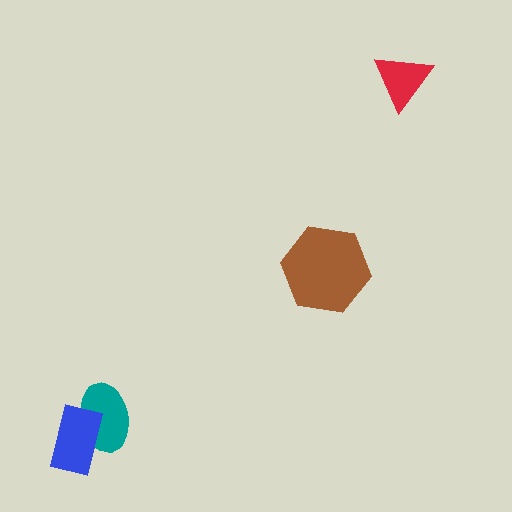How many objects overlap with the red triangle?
0 objects overlap with the red triangle.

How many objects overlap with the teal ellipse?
1 object overlaps with the teal ellipse.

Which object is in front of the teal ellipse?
The blue rectangle is in front of the teal ellipse.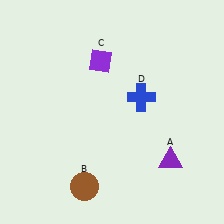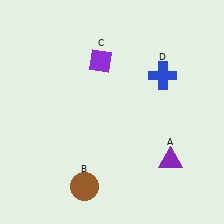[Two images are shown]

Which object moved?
The blue cross (D) moved right.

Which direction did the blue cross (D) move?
The blue cross (D) moved right.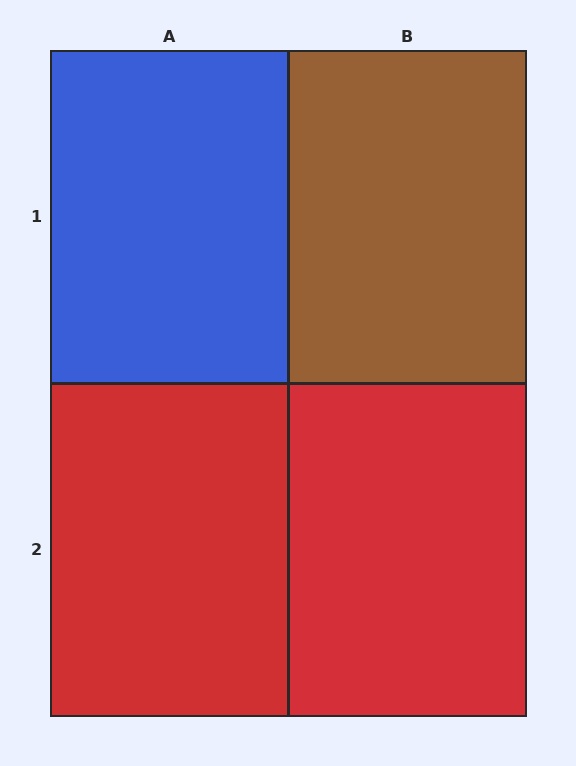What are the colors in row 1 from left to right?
Blue, brown.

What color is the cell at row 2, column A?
Red.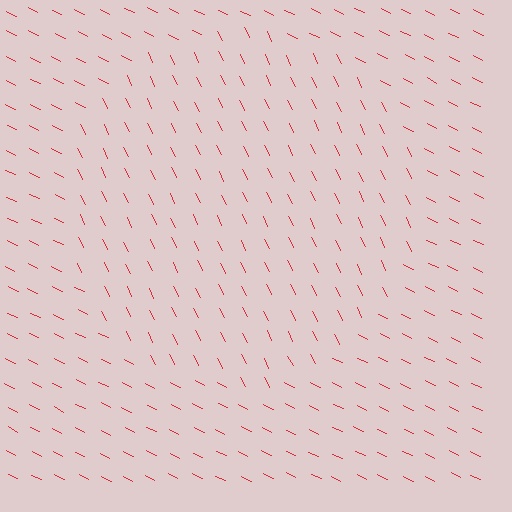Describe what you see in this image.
The image is filled with small red line segments. A circle region in the image has lines oriented differently from the surrounding lines, creating a visible texture boundary.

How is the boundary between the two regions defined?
The boundary is defined purely by a change in line orientation (approximately 37 degrees difference). All lines are the same color and thickness.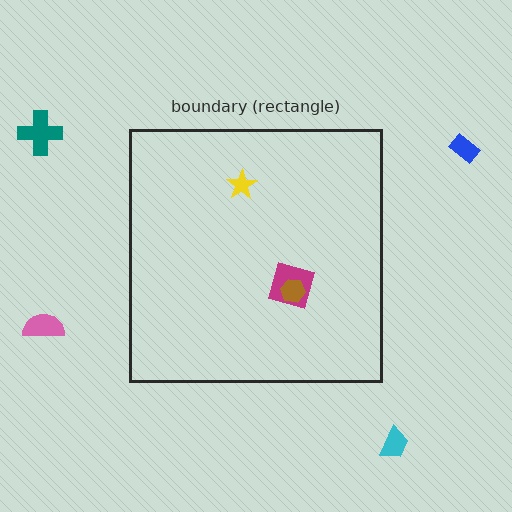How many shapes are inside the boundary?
3 inside, 4 outside.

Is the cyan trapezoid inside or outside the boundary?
Outside.